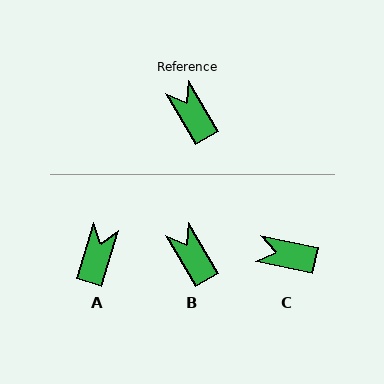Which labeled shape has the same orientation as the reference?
B.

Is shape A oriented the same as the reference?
No, it is off by about 48 degrees.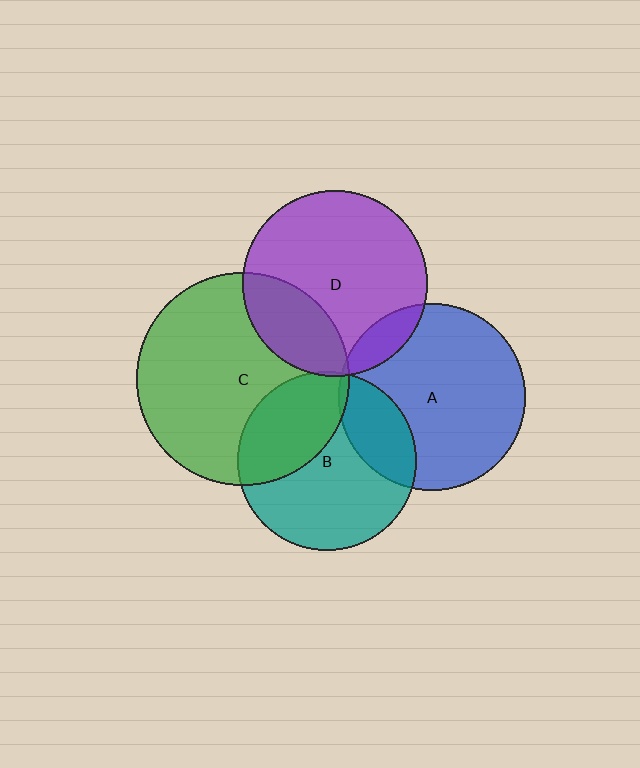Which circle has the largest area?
Circle C (green).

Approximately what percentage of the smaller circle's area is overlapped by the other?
Approximately 25%.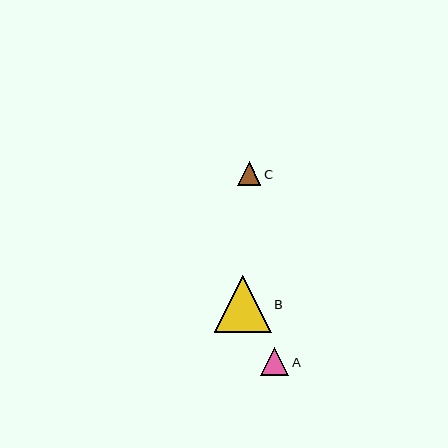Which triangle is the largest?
Triangle B is the largest with a size of approximately 57 pixels.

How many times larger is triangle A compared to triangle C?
Triangle A is approximately 1.2 times the size of triangle C.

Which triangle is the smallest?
Triangle C is the smallest with a size of approximately 23 pixels.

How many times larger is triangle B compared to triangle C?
Triangle B is approximately 2.5 times the size of triangle C.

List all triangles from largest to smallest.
From largest to smallest: B, A, C.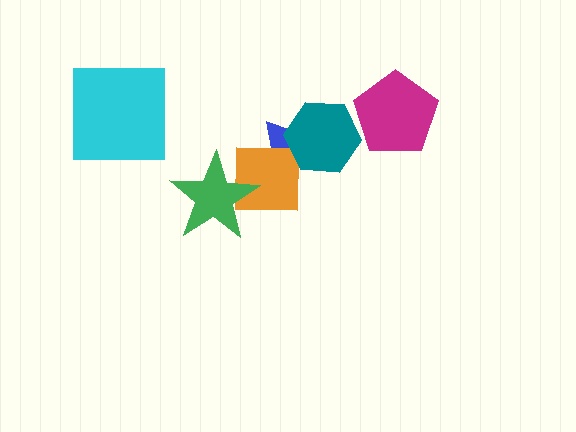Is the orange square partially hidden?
Yes, it is partially covered by another shape.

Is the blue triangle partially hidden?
Yes, it is partially covered by another shape.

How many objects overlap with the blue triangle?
2 objects overlap with the blue triangle.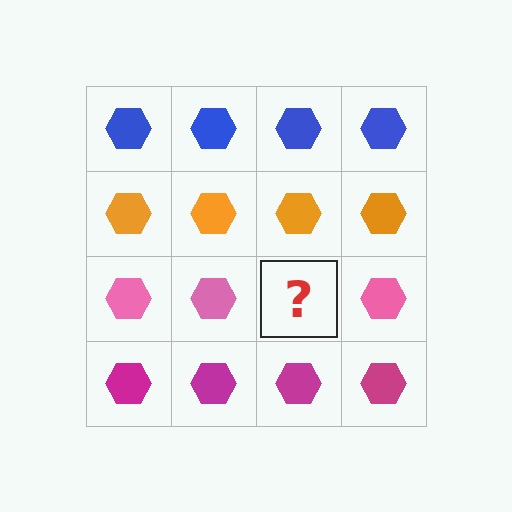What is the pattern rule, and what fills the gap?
The rule is that each row has a consistent color. The gap should be filled with a pink hexagon.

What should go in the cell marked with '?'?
The missing cell should contain a pink hexagon.